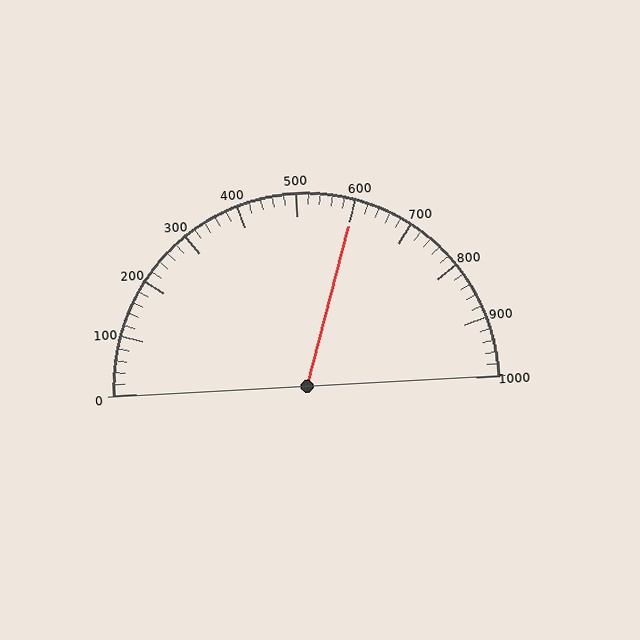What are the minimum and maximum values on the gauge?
The gauge ranges from 0 to 1000.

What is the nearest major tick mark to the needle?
The nearest major tick mark is 600.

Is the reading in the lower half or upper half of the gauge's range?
The reading is in the upper half of the range (0 to 1000).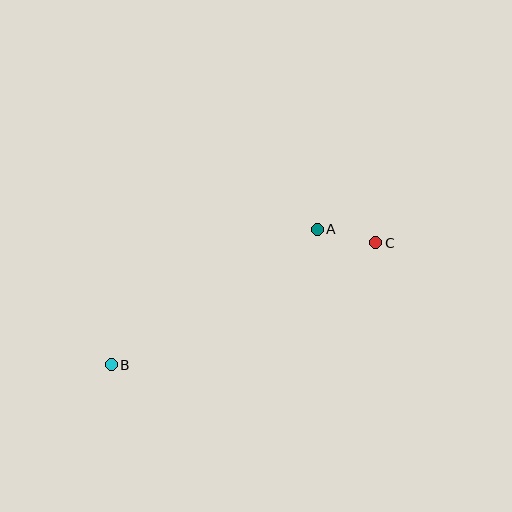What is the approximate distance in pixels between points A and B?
The distance between A and B is approximately 247 pixels.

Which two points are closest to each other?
Points A and C are closest to each other.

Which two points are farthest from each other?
Points B and C are farthest from each other.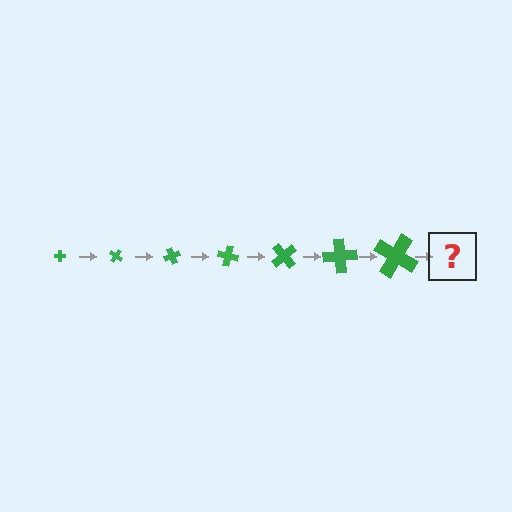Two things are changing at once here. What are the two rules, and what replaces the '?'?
The two rules are that the cross grows larger each step and it rotates 35 degrees each step. The '?' should be a cross, larger than the previous one and rotated 245 degrees from the start.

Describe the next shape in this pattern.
It should be a cross, larger than the previous one and rotated 245 degrees from the start.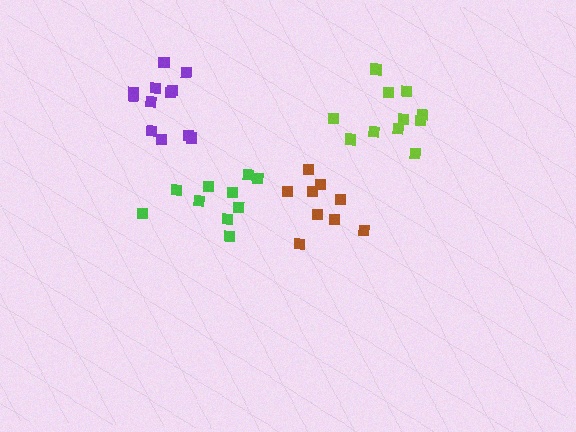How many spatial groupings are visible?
There are 4 spatial groupings.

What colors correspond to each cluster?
The clusters are colored: green, brown, lime, purple.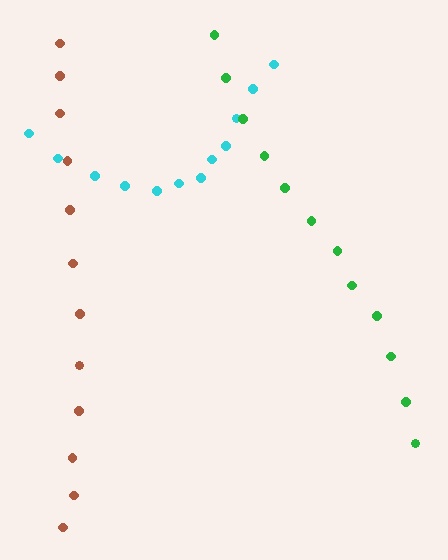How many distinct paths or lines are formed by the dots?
There are 3 distinct paths.